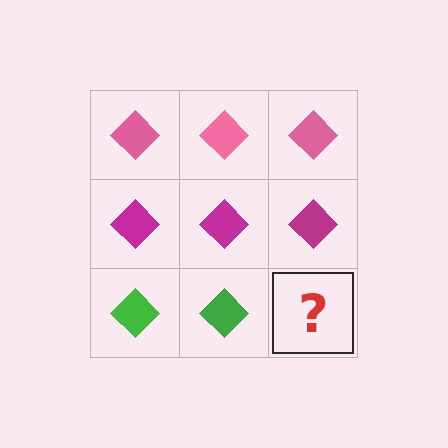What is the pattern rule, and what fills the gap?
The rule is that each row has a consistent color. The gap should be filled with a green diamond.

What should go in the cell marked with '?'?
The missing cell should contain a green diamond.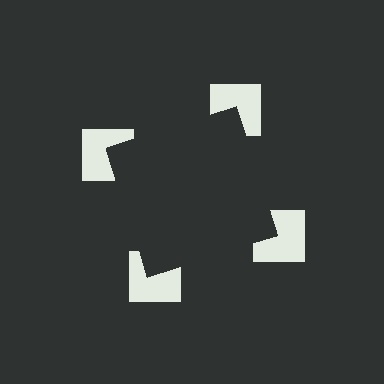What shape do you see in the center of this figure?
An illusory square — its edges are inferred from the aligned wedge cuts in the notched squares, not physically drawn.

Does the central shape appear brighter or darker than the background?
It typically appears slightly darker than the background, even though no actual brightness change is drawn.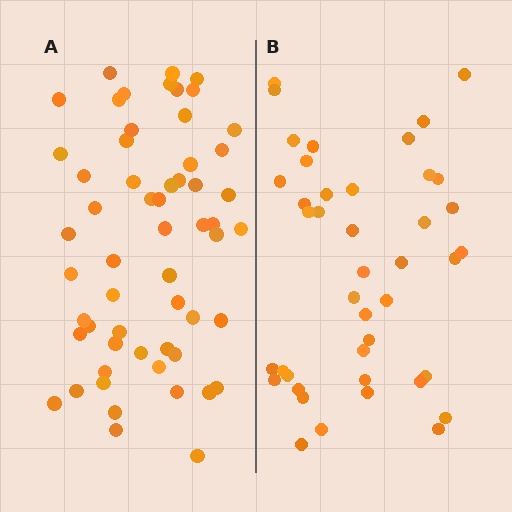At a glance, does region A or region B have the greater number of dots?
Region A (the left region) has more dots.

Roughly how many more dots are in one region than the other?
Region A has approximately 15 more dots than region B.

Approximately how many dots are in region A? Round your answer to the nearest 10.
About 60 dots. (The exact count is 57, which rounds to 60.)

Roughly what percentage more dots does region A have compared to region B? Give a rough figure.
About 35% more.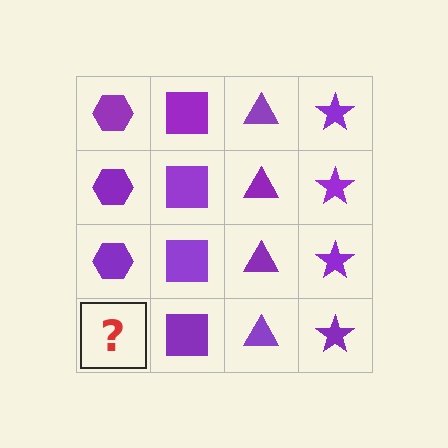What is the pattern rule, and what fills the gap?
The rule is that each column has a consistent shape. The gap should be filled with a purple hexagon.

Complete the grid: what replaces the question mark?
The question mark should be replaced with a purple hexagon.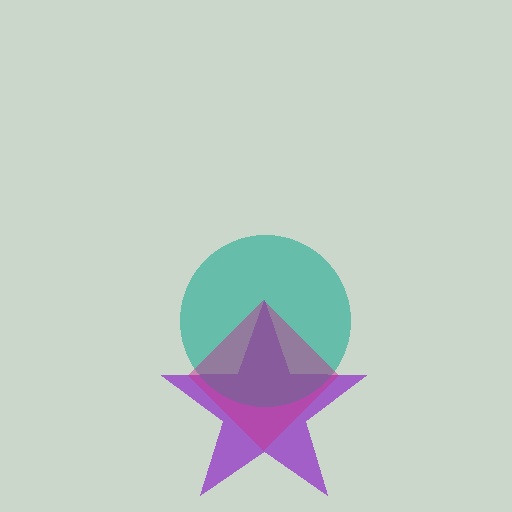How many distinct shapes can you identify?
There are 3 distinct shapes: a purple star, a teal circle, a magenta diamond.